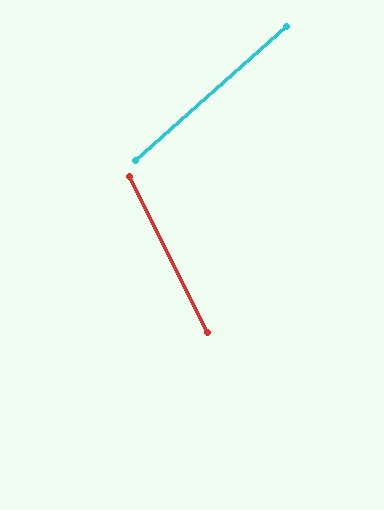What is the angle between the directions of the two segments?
Approximately 75 degrees.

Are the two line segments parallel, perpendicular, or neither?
Neither parallel nor perpendicular — they differ by about 75°.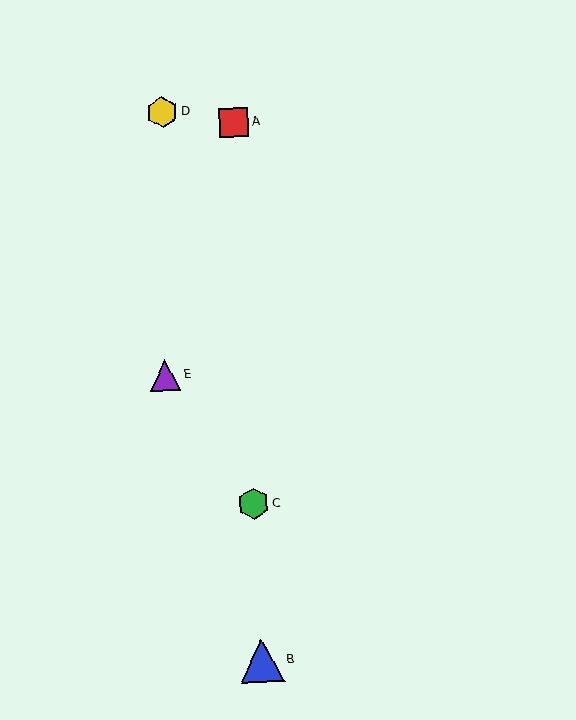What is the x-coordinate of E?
Object E is at x≈165.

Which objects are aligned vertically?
Objects A, B, C are aligned vertically.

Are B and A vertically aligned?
Yes, both are at x≈262.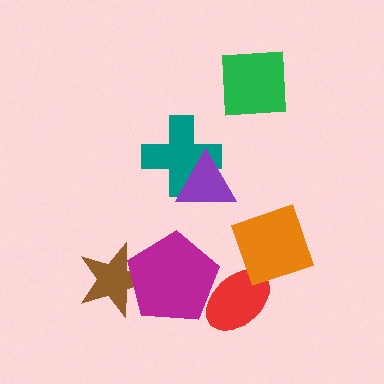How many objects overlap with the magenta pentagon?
2 objects overlap with the magenta pentagon.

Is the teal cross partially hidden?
Yes, it is partially covered by another shape.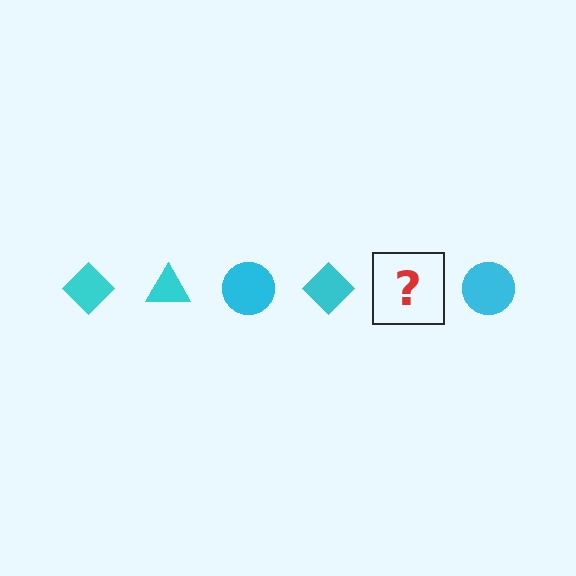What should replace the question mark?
The question mark should be replaced with a cyan triangle.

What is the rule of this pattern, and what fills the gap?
The rule is that the pattern cycles through diamond, triangle, circle shapes in cyan. The gap should be filled with a cyan triangle.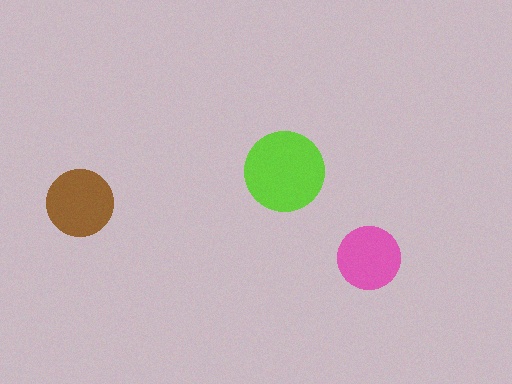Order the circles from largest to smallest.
the lime one, the brown one, the pink one.